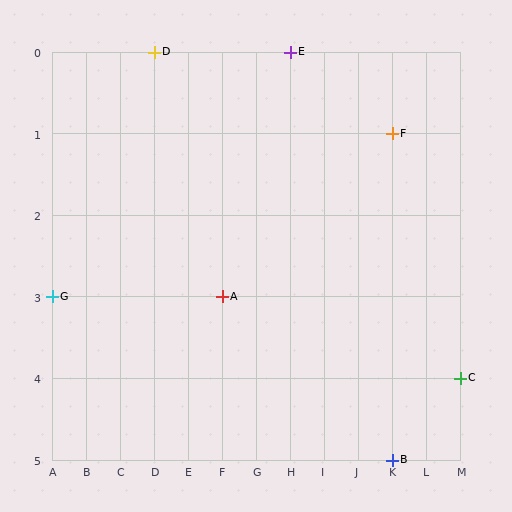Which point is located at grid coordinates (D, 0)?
Point D is at (D, 0).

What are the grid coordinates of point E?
Point E is at grid coordinates (H, 0).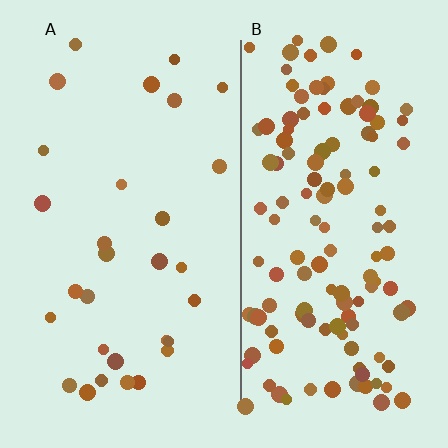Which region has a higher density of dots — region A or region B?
B (the right).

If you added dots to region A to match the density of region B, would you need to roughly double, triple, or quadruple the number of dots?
Approximately quadruple.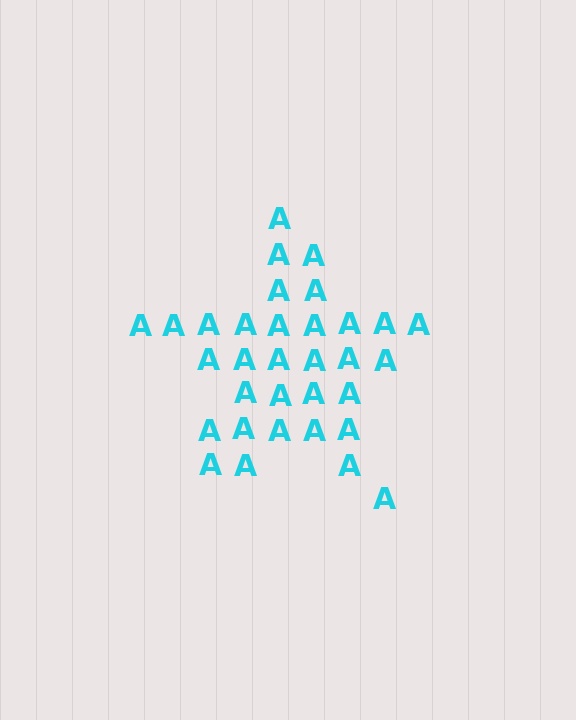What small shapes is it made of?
It is made of small letter A's.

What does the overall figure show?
The overall figure shows a star.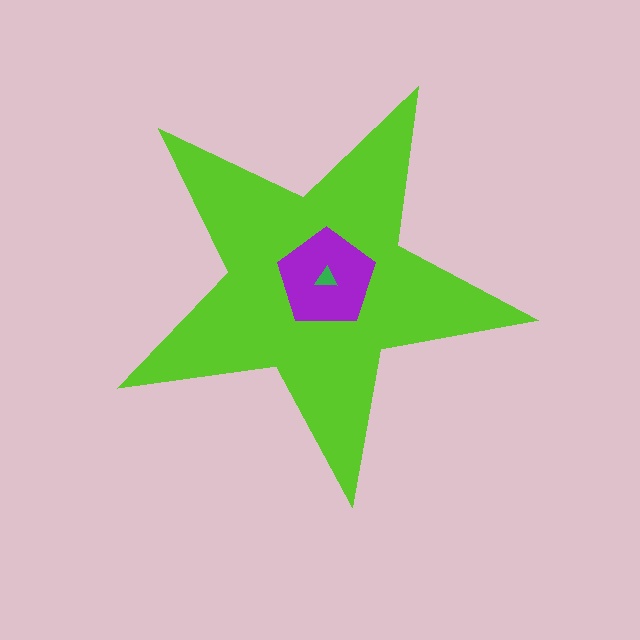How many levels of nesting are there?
3.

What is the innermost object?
The green triangle.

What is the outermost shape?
The lime star.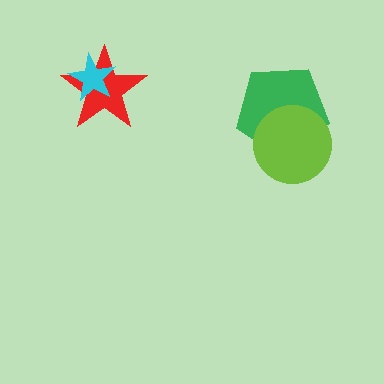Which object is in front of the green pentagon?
The lime circle is in front of the green pentagon.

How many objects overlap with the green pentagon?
1 object overlaps with the green pentagon.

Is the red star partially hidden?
Yes, it is partially covered by another shape.